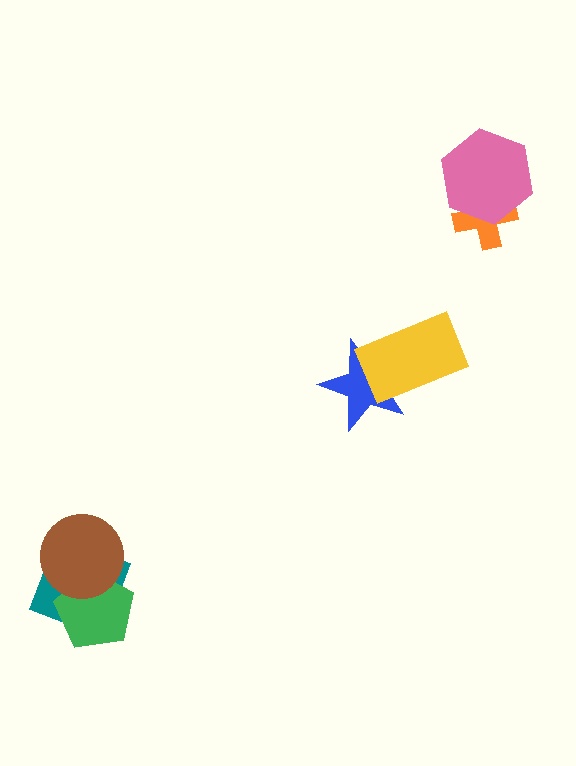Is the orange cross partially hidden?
Yes, it is partially covered by another shape.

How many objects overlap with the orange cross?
1 object overlaps with the orange cross.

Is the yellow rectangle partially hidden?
No, no other shape covers it.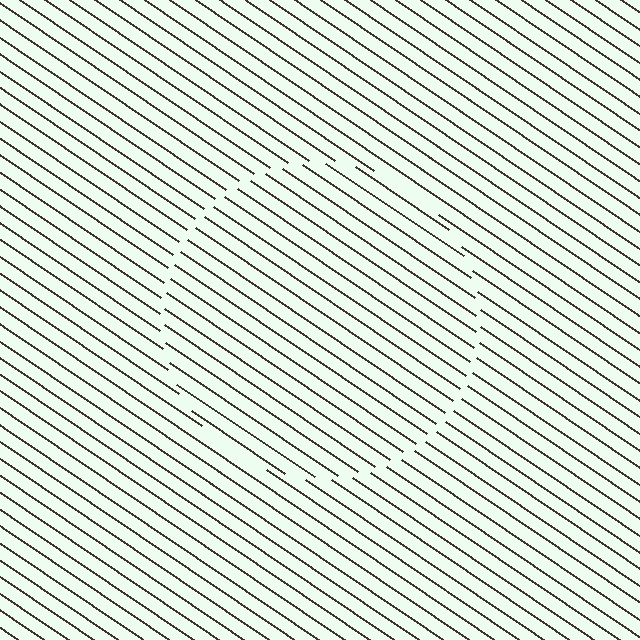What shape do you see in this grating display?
An illusory circle. The interior of the shape contains the same grating, shifted by half a period — the contour is defined by the phase discontinuity where line-ends from the inner and outer gratings abut.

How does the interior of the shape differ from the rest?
The interior of the shape contains the same grating, shifted by half a period — the contour is defined by the phase discontinuity where line-ends from the inner and outer gratings abut.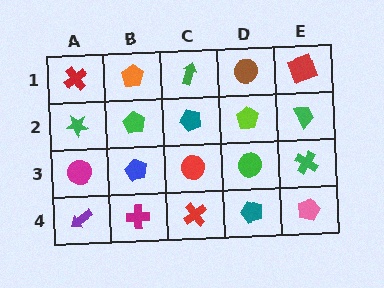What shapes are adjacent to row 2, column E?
A red square (row 1, column E), a green cross (row 3, column E), a lime pentagon (row 2, column D).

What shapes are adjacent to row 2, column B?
An orange pentagon (row 1, column B), a blue pentagon (row 3, column B), a green star (row 2, column A), a teal pentagon (row 2, column C).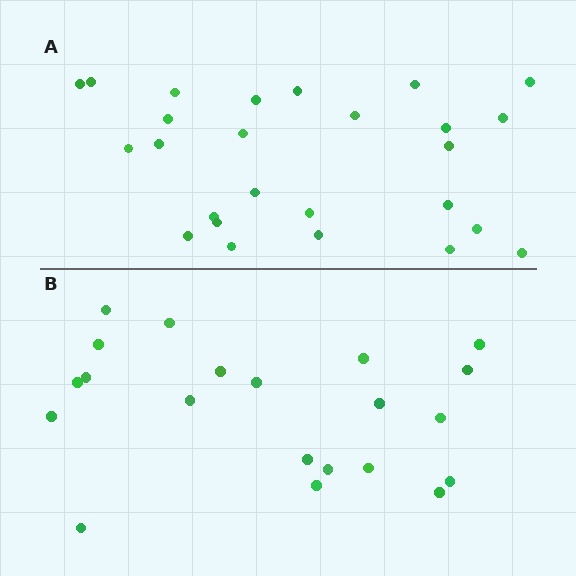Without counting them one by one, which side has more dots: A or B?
Region A (the top region) has more dots.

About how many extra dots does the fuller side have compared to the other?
Region A has about 5 more dots than region B.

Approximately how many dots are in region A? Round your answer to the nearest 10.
About 30 dots. (The exact count is 26, which rounds to 30.)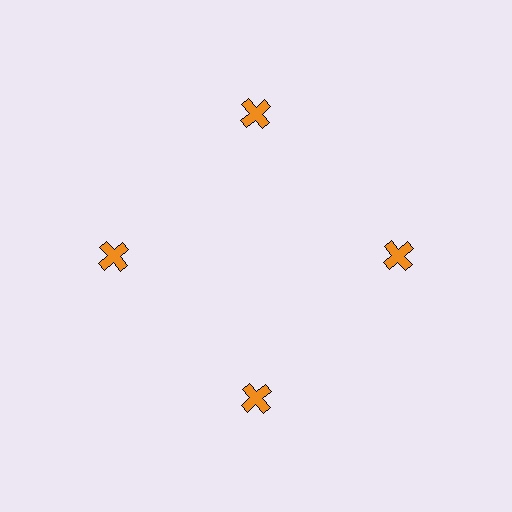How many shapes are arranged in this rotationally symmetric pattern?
There are 4 shapes, arranged in 4 groups of 1.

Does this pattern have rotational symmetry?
Yes, this pattern has 4-fold rotational symmetry. It looks the same after rotating 90 degrees around the center.